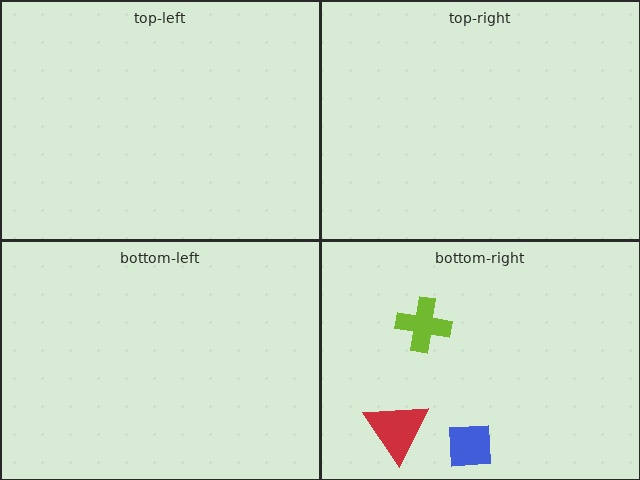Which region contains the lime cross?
The bottom-right region.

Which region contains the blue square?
The bottom-right region.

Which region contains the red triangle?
The bottom-right region.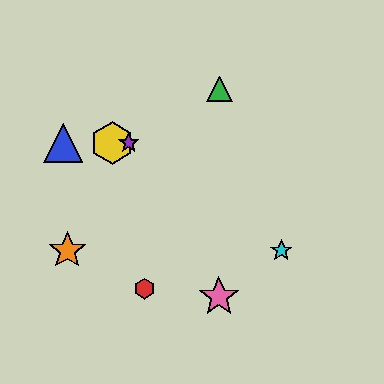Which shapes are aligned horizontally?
The blue triangle, the yellow hexagon, the purple star are aligned horizontally.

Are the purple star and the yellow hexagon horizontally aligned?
Yes, both are at y≈143.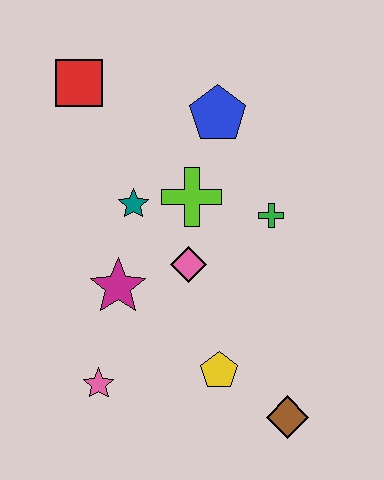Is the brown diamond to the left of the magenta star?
No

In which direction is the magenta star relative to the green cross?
The magenta star is to the left of the green cross.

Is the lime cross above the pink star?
Yes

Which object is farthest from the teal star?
The brown diamond is farthest from the teal star.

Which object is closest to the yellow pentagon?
The brown diamond is closest to the yellow pentagon.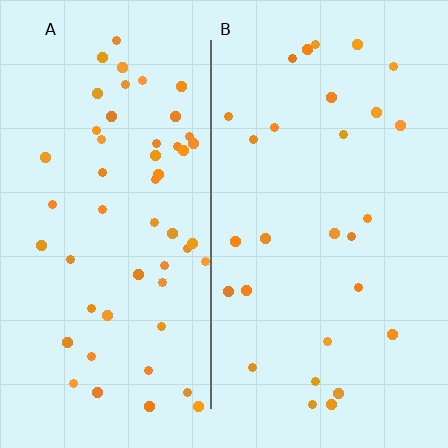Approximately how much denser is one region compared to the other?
Approximately 1.9× — region A over region B.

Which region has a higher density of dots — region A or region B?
A (the left).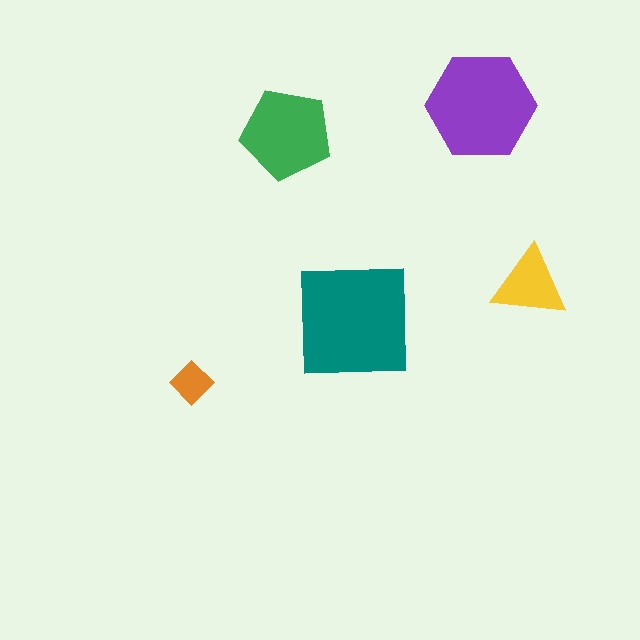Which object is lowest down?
The orange diamond is bottommost.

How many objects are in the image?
There are 5 objects in the image.